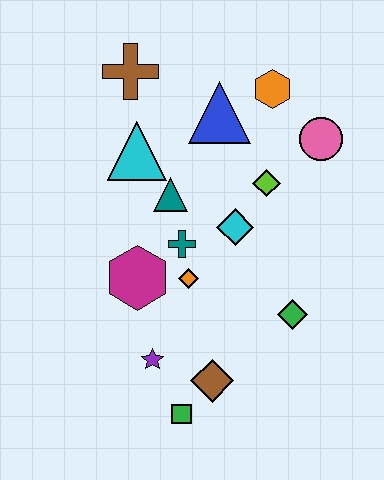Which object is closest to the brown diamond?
The green square is closest to the brown diamond.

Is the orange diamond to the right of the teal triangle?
Yes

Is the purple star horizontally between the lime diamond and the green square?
No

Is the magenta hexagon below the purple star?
No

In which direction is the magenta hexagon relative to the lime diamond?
The magenta hexagon is to the left of the lime diamond.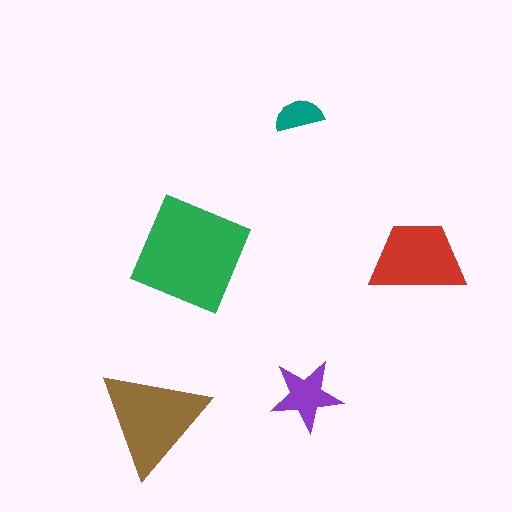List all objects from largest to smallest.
The green square, the brown triangle, the red trapezoid, the purple star, the teal semicircle.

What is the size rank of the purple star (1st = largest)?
4th.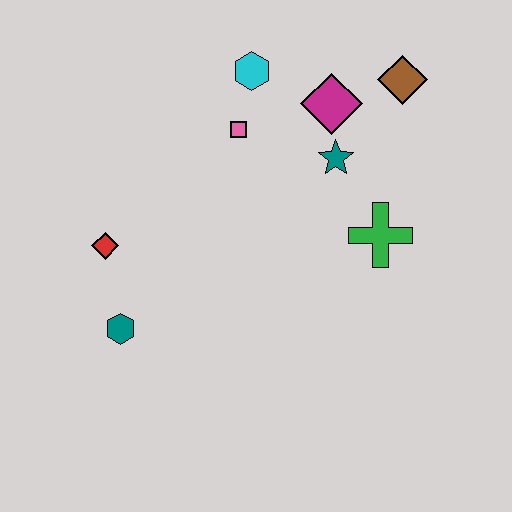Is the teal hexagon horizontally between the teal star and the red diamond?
Yes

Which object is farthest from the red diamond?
The brown diamond is farthest from the red diamond.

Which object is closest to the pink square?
The cyan hexagon is closest to the pink square.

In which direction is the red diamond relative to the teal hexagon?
The red diamond is above the teal hexagon.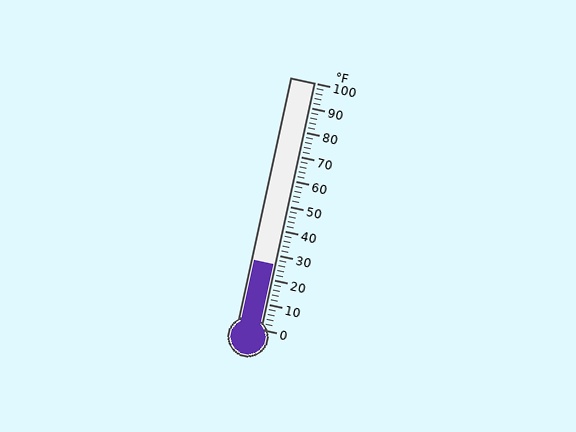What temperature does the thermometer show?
The thermometer shows approximately 26°F.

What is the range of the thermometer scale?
The thermometer scale ranges from 0°F to 100°F.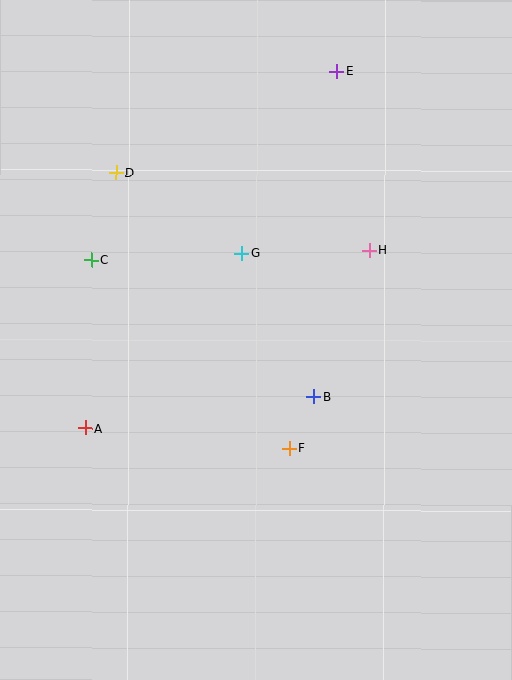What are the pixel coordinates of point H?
Point H is at (370, 251).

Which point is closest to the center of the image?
Point B at (313, 397) is closest to the center.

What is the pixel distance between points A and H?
The distance between A and H is 336 pixels.